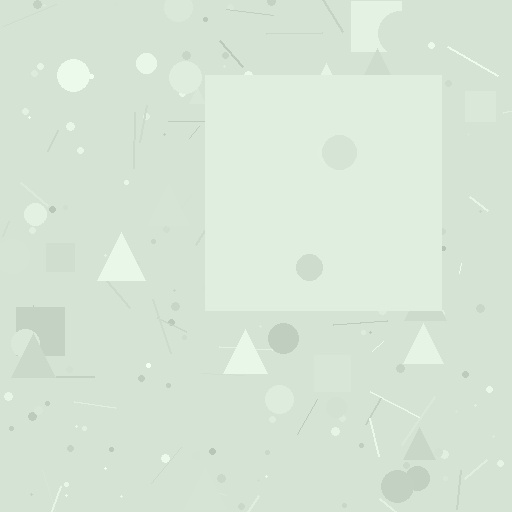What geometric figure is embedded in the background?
A square is embedded in the background.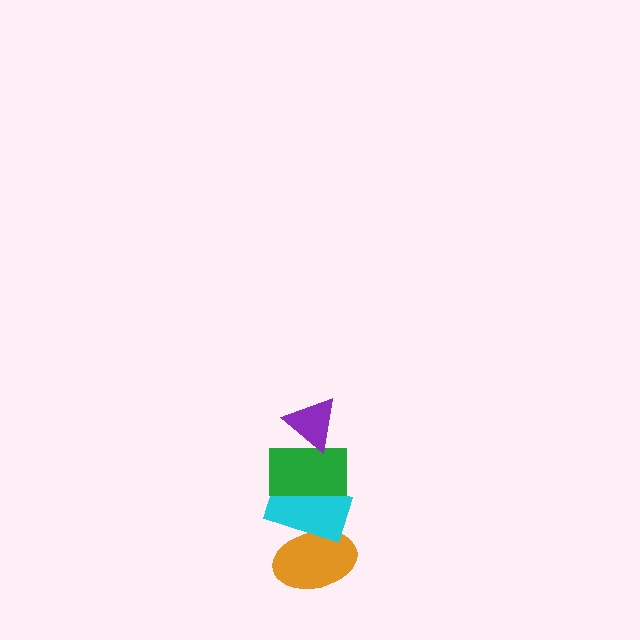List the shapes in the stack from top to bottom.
From top to bottom: the purple triangle, the green rectangle, the cyan rectangle, the orange ellipse.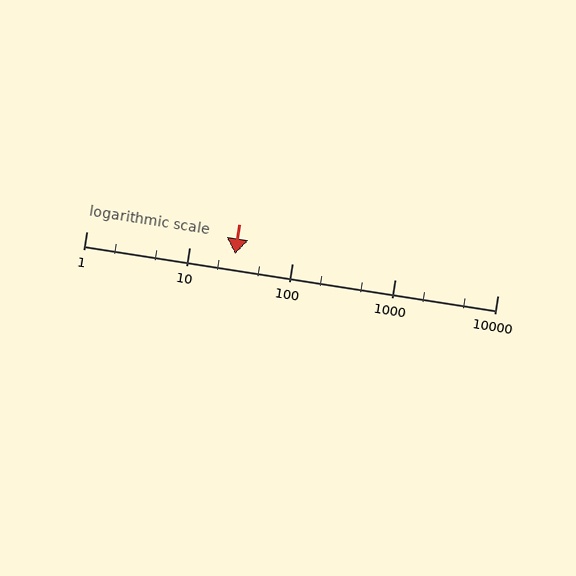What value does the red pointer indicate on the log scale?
The pointer indicates approximately 28.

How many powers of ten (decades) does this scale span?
The scale spans 4 decades, from 1 to 10000.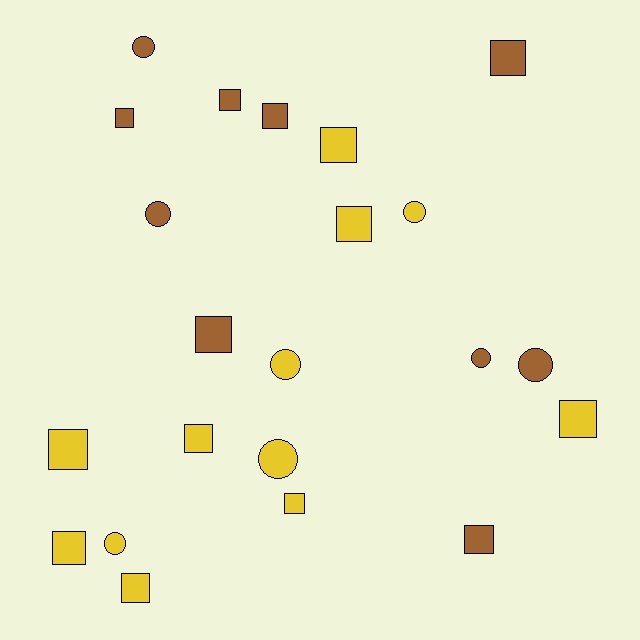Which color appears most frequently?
Yellow, with 12 objects.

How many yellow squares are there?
There are 8 yellow squares.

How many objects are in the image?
There are 22 objects.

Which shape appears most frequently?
Square, with 14 objects.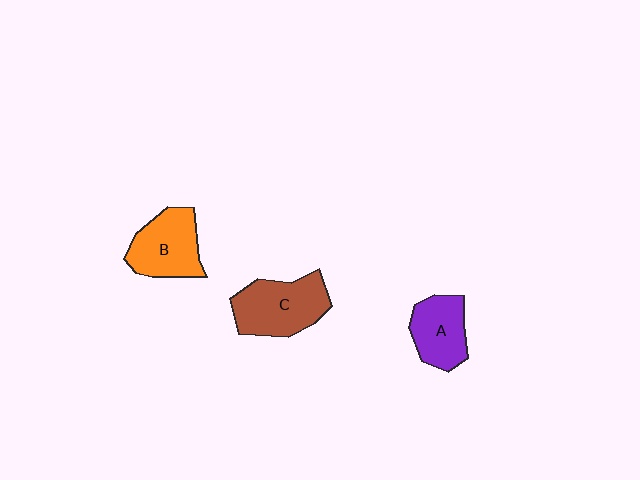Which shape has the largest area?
Shape C (brown).